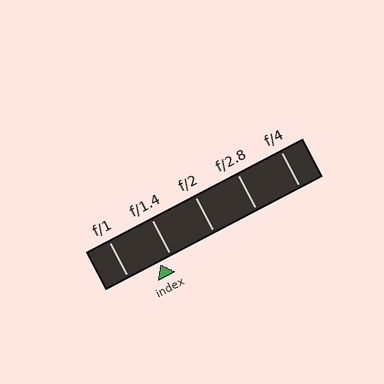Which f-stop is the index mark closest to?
The index mark is closest to f/1.4.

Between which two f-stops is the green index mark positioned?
The index mark is between f/1 and f/1.4.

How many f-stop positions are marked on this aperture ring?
There are 5 f-stop positions marked.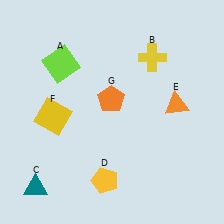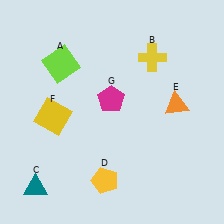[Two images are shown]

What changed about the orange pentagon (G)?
In Image 1, G is orange. In Image 2, it changed to magenta.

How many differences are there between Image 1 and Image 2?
There is 1 difference between the two images.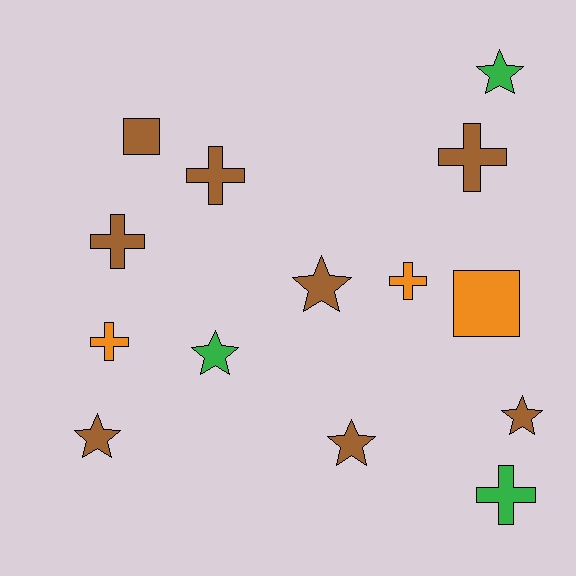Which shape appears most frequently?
Star, with 6 objects.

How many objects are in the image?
There are 14 objects.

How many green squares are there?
There are no green squares.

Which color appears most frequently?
Brown, with 8 objects.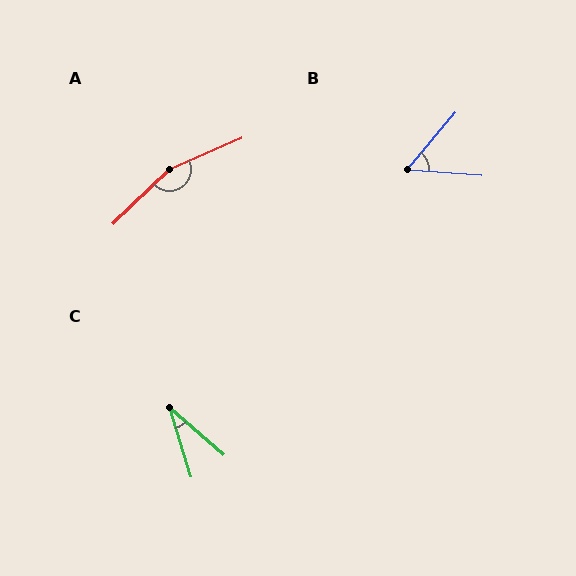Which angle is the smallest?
C, at approximately 31 degrees.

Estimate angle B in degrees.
Approximately 55 degrees.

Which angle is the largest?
A, at approximately 160 degrees.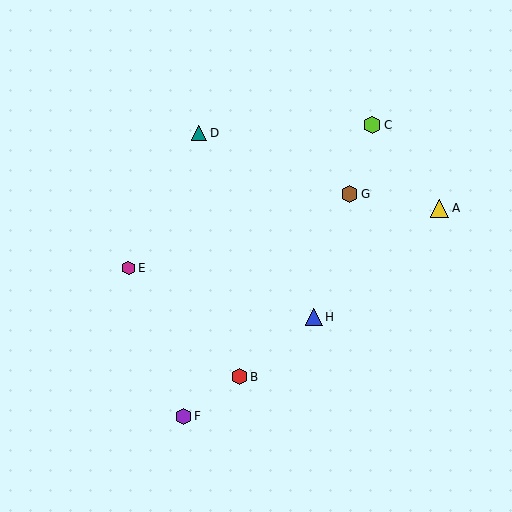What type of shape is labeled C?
Shape C is a lime hexagon.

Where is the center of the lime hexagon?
The center of the lime hexagon is at (372, 125).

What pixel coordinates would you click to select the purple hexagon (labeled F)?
Click at (183, 416) to select the purple hexagon F.